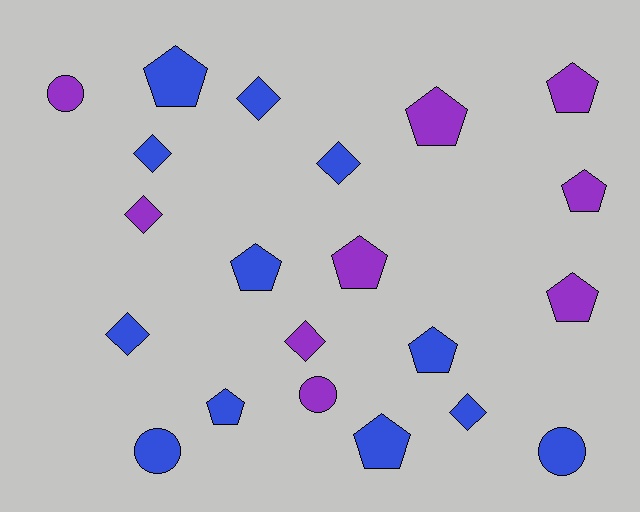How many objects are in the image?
There are 21 objects.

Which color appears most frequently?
Blue, with 12 objects.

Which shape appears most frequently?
Pentagon, with 10 objects.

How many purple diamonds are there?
There are 2 purple diamonds.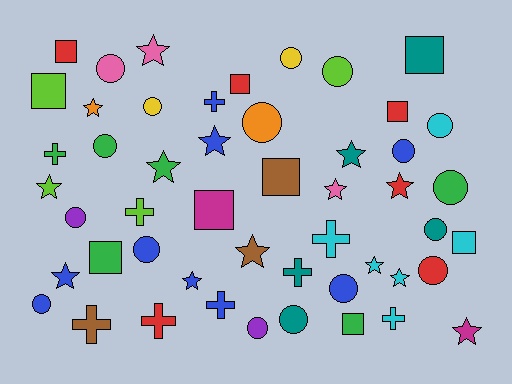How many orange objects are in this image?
There are 2 orange objects.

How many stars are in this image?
There are 14 stars.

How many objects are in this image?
There are 50 objects.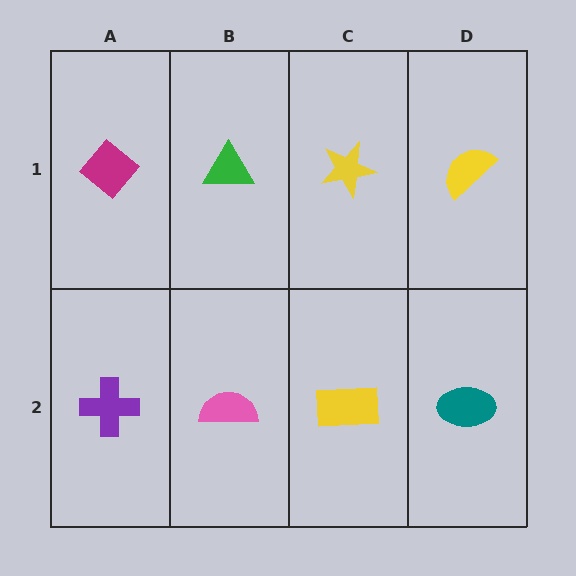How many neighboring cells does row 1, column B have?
3.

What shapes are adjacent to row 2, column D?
A yellow semicircle (row 1, column D), a yellow rectangle (row 2, column C).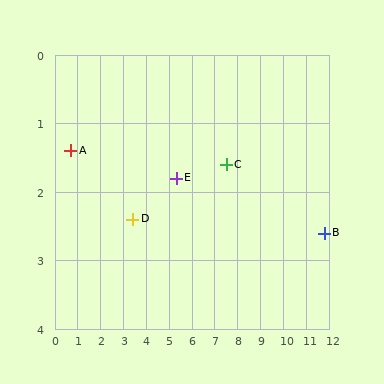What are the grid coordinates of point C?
Point C is at approximately (7.5, 1.6).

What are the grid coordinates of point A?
Point A is at approximately (0.7, 1.4).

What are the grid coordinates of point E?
Point E is at approximately (5.3, 1.8).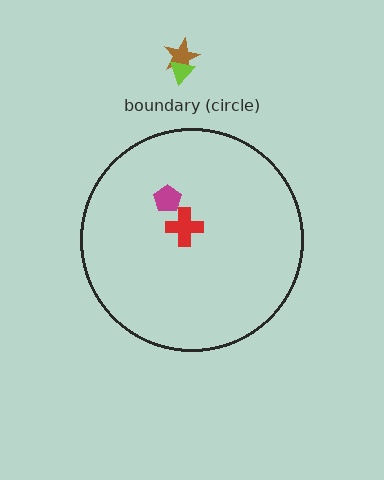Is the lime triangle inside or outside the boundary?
Outside.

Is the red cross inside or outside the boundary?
Inside.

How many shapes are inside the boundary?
2 inside, 2 outside.